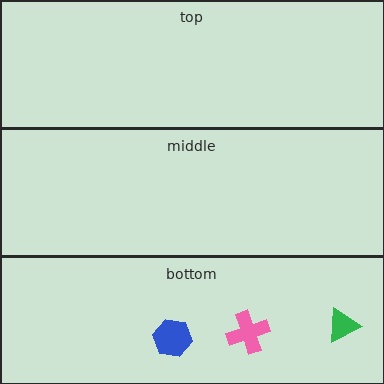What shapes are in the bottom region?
The blue hexagon, the green triangle, the pink cross.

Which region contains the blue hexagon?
The bottom region.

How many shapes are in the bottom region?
3.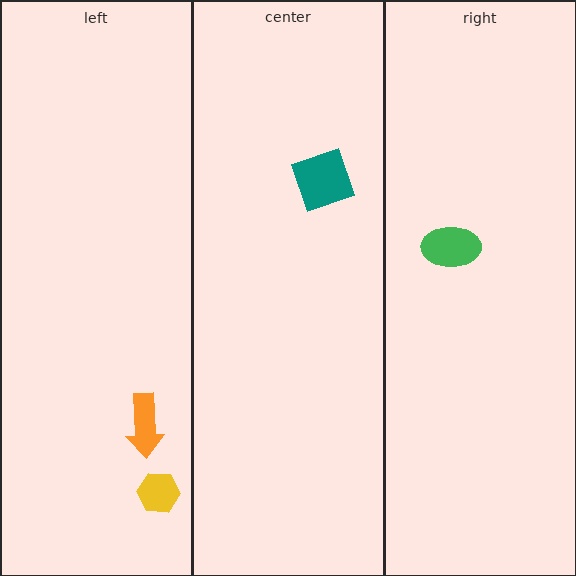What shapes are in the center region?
The teal square.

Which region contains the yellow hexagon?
The left region.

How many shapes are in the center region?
1.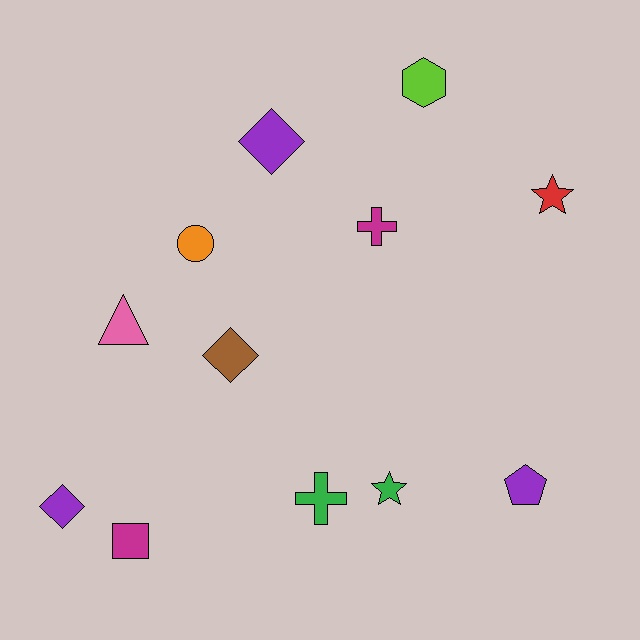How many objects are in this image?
There are 12 objects.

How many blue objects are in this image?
There are no blue objects.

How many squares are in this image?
There is 1 square.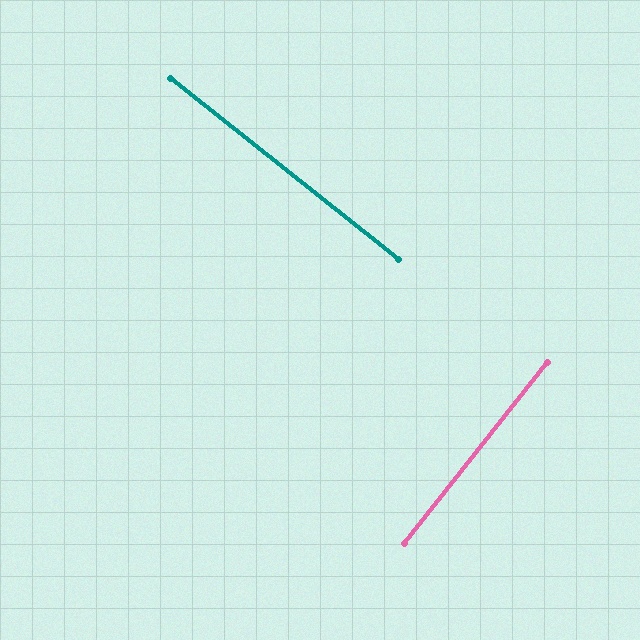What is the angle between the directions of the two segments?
Approximately 90 degrees.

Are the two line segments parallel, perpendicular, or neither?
Perpendicular — they meet at approximately 90°.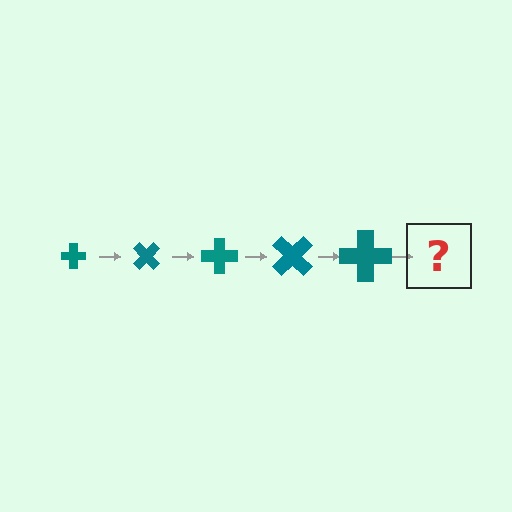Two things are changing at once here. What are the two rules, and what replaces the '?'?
The two rules are that the cross grows larger each step and it rotates 45 degrees each step. The '?' should be a cross, larger than the previous one and rotated 225 degrees from the start.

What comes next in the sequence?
The next element should be a cross, larger than the previous one and rotated 225 degrees from the start.